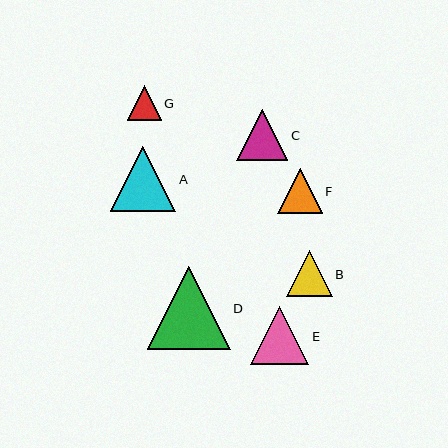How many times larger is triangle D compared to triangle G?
Triangle D is approximately 2.4 times the size of triangle G.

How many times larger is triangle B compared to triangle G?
Triangle B is approximately 1.4 times the size of triangle G.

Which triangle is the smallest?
Triangle G is the smallest with a size of approximately 34 pixels.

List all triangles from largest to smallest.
From largest to smallest: D, A, E, C, B, F, G.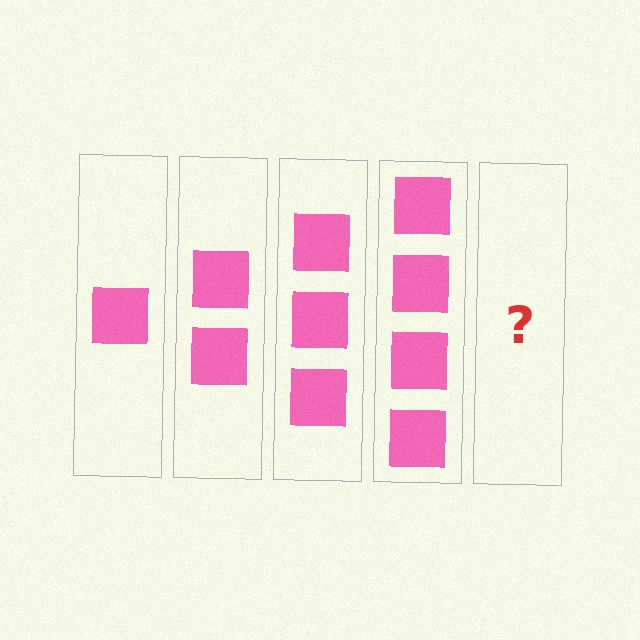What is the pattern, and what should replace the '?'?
The pattern is that each step adds one more square. The '?' should be 5 squares.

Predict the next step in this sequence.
The next step is 5 squares.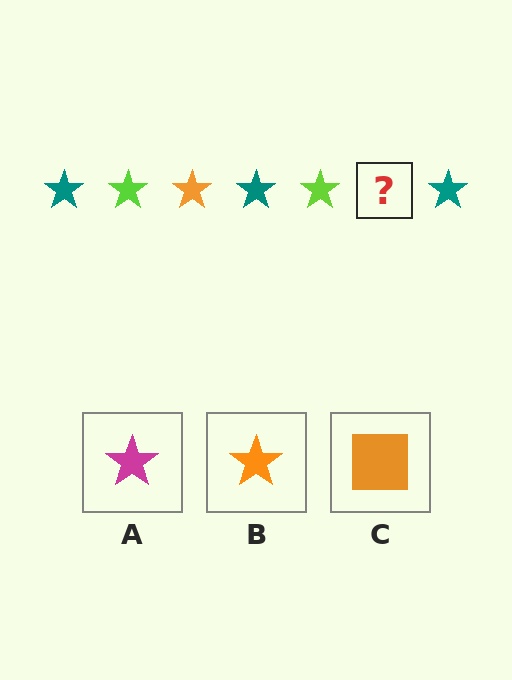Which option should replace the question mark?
Option B.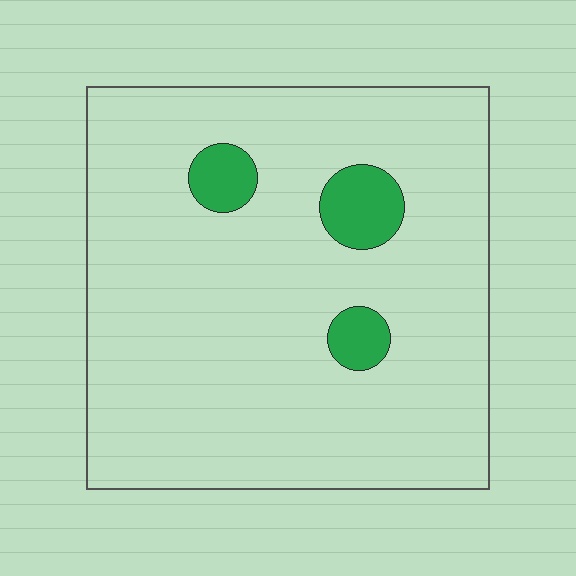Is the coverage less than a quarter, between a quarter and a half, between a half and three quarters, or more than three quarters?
Less than a quarter.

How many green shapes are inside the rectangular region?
3.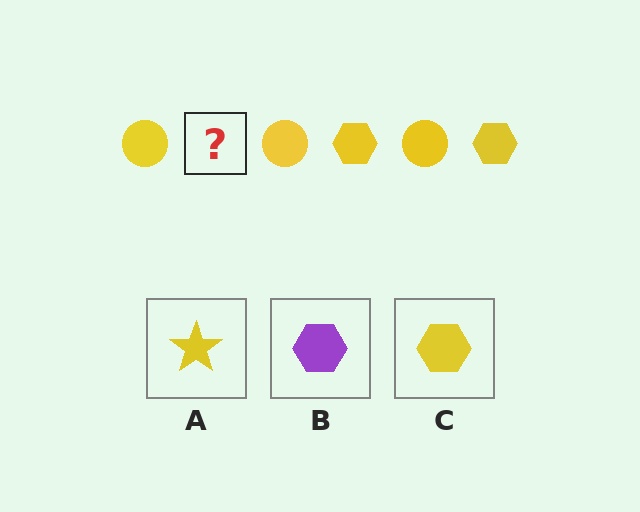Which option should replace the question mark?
Option C.